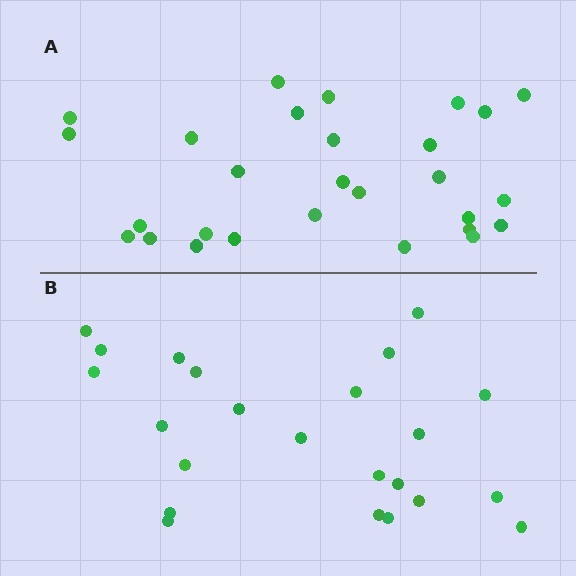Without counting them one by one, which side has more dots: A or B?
Region A (the top region) has more dots.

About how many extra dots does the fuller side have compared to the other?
Region A has about 5 more dots than region B.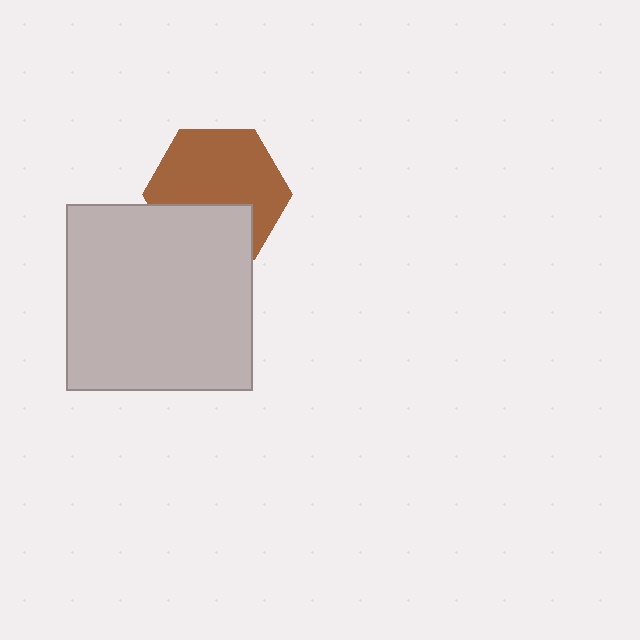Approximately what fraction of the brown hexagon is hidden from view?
Roughly 34% of the brown hexagon is hidden behind the light gray square.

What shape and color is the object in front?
The object in front is a light gray square.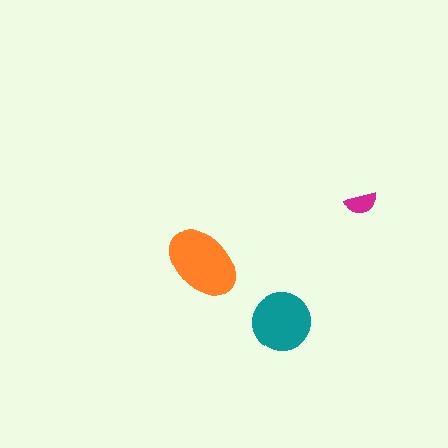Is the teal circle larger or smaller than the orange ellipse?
Smaller.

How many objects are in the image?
There are 3 objects in the image.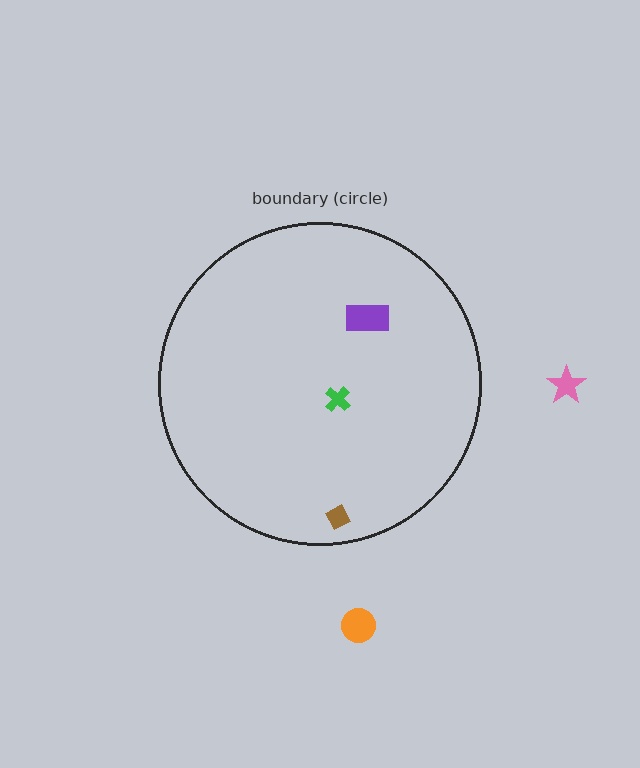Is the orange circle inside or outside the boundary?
Outside.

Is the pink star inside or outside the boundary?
Outside.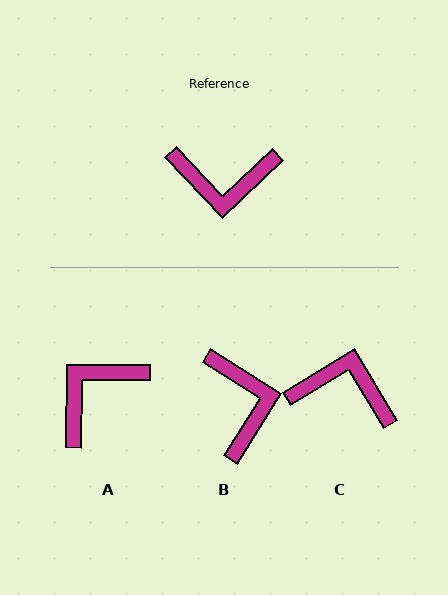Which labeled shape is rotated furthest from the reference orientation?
C, about 168 degrees away.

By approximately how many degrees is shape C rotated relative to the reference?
Approximately 168 degrees counter-clockwise.